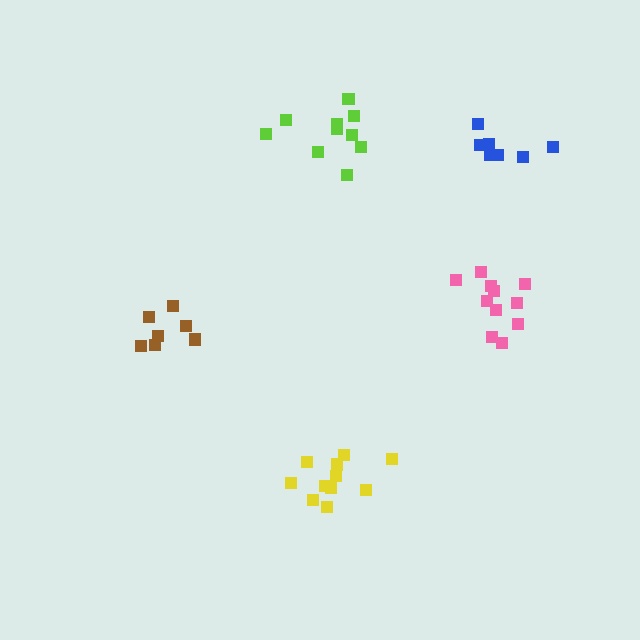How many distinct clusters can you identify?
There are 5 distinct clusters.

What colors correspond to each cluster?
The clusters are colored: blue, lime, yellow, pink, brown.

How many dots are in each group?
Group 1: 7 dots, Group 2: 10 dots, Group 3: 11 dots, Group 4: 11 dots, Group 5: 7 dots (46 total).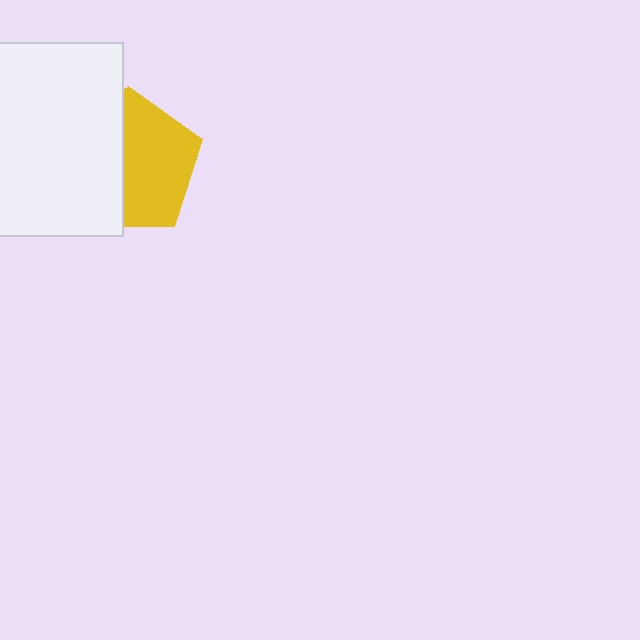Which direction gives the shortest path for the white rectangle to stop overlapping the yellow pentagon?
Moving left gives the shortest separation.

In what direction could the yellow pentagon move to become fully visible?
The yellow pentagon could move right. That would shift it out from behind the white rectangle entirely.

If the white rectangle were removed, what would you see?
You would see the complete yellow pentagon.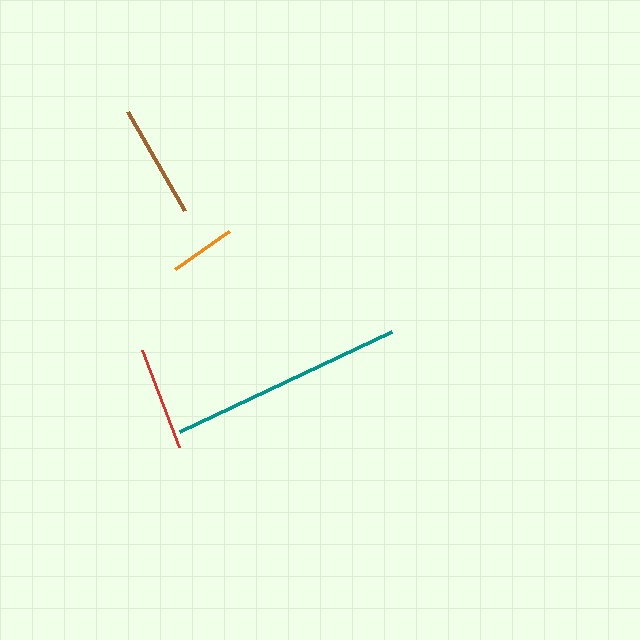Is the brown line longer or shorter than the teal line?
The teal line is longer than the brown line.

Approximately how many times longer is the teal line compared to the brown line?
The teal line is approximately 2.1 times the length of the brown line.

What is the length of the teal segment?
The teal segment is approximately 235 pixels long.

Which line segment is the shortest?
The orange line is the shortest at approximately 67 pixels.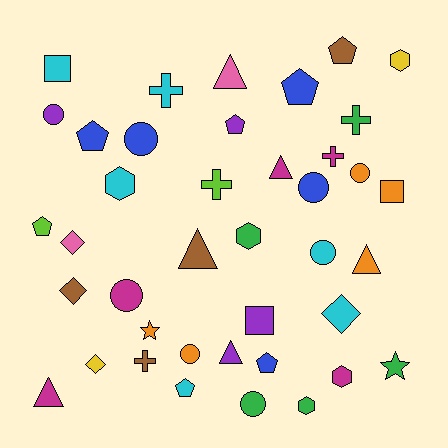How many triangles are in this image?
There are 6 triangles.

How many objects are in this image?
There are 40 objects.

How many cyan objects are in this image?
There are 6 cyan objects.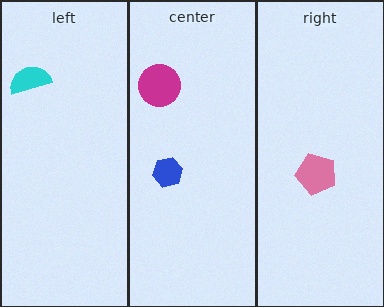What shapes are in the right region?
The pink pentagon.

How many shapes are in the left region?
1.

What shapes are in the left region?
The cyan semicircle.